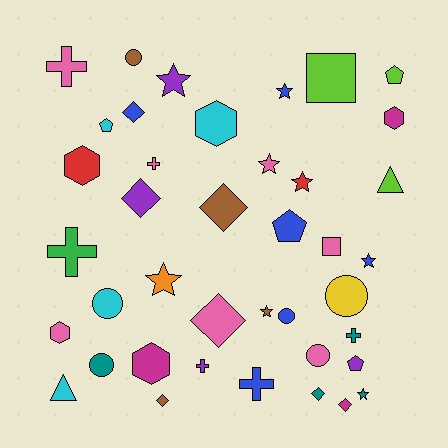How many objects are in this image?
There are 40 objects.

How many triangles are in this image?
There are 2 triangles.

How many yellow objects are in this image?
There is 1 yellow object.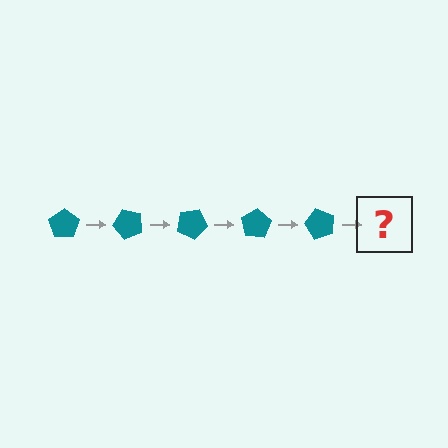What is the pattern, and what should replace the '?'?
The pattern is that the pentagon rotates 50 degrees each step. The '?' should be a teal pentagon rotated 250 degrees.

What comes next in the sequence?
The next element should be a teal pentagon rotated 250 degrees.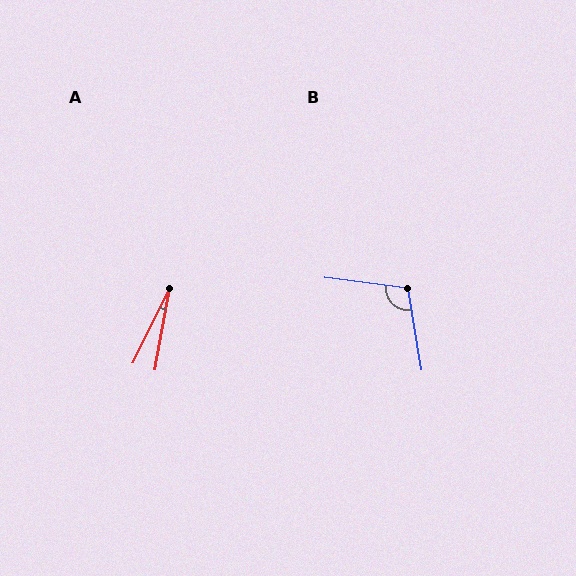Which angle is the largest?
B, at approximately 106 degrees.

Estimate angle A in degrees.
Approximately 15 degrees.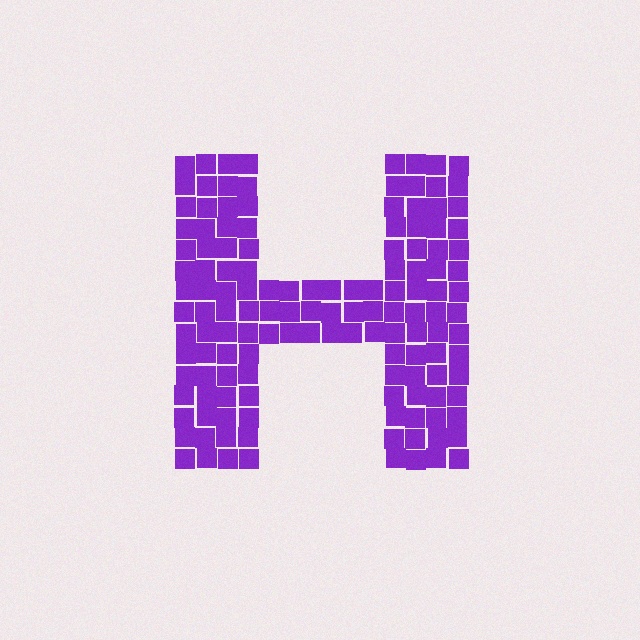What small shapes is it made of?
It is made of small squares.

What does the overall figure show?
The overall figure shows the letter H.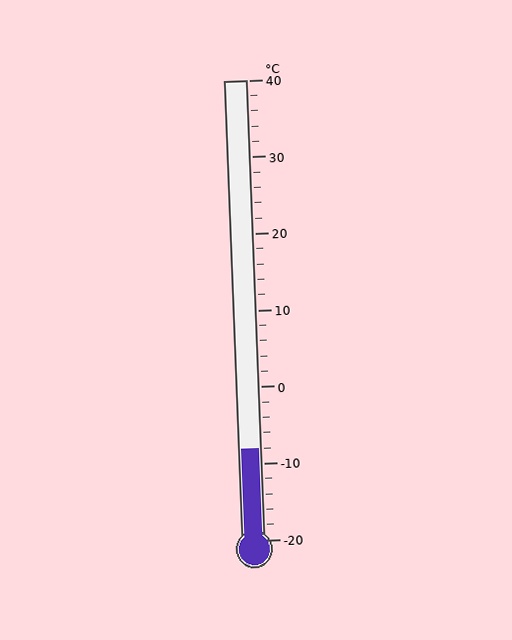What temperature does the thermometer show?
The thermometer shows approximately -8°C.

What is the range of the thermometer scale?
The thermometer scale ranges from -20°C to 40°C.